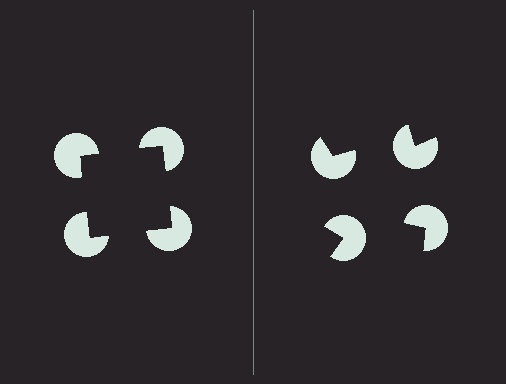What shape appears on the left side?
An illusory square.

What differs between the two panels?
The pac-man discs are positioned identically on both sides; only the wedge orientations differ. On the left they align to a square; on the right they are misaligned.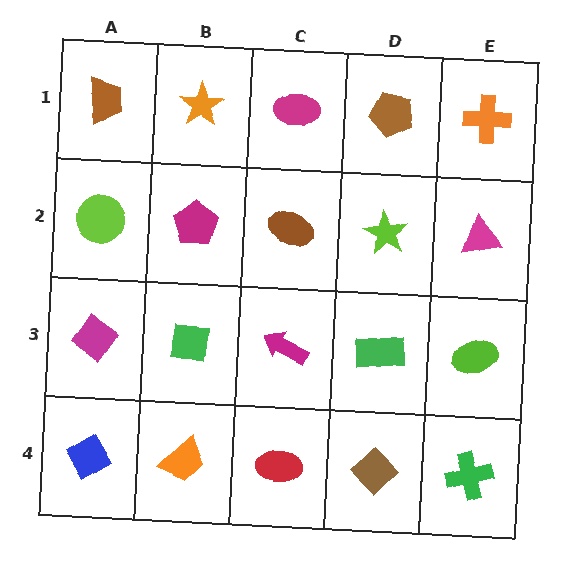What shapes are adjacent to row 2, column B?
An orange star (row 1, column B), a green square (row 3, column B), a lime circle (row 2, column A), a brown ellipse (row 2, column C).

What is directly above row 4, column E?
A lime ellipse.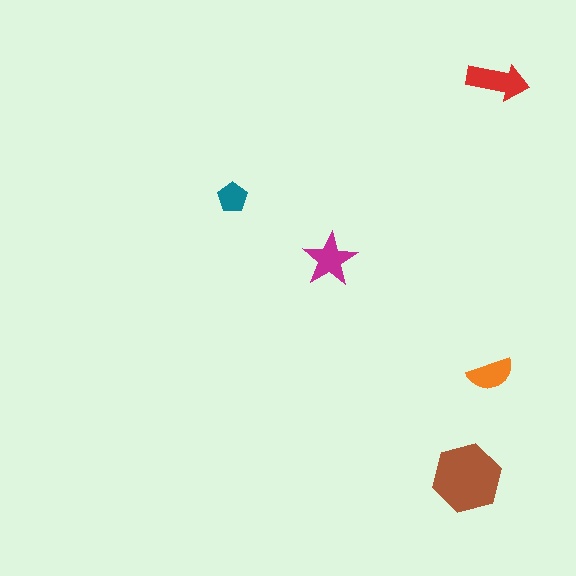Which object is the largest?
The brown hexagon.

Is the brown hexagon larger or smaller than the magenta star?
Larger.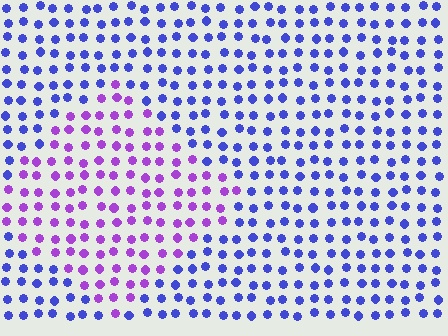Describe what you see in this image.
The image is filled with small blue elements in a uniform arrangement. A diamond-shaped region is visible where the elements are tinted to a slightly different hue, forming a subtle color boundary.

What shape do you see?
I see a diamond.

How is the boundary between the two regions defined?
The boundary is defined purely by a slight shift in hue (about 45 degrees). Spacing, size, and orientation are identical on both sides.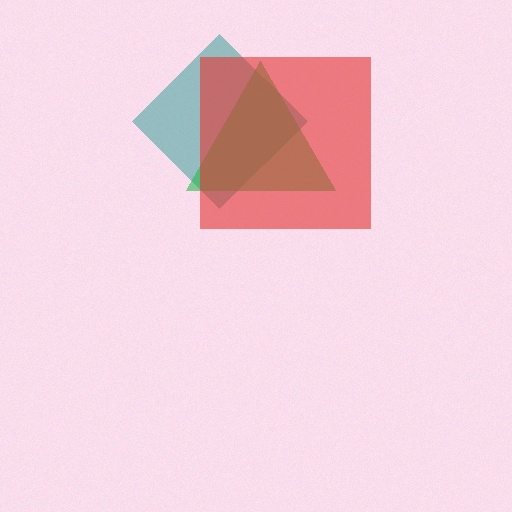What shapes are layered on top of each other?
The layered shapes are: a teal diamond, a green triangle, a red square.